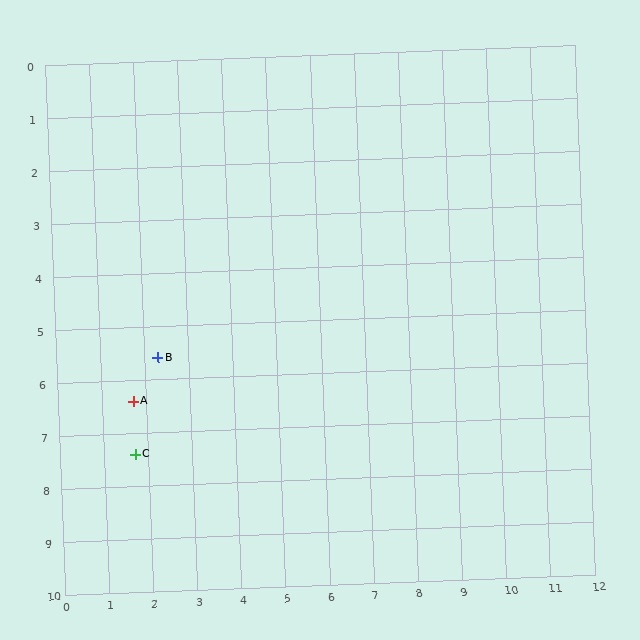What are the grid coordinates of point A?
Point A is at approximately (1.7, 6.4).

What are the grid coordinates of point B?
Point B is at approximately (2.3, 5.6).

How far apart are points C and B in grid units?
Points C and B are about 1.9 grid units apart.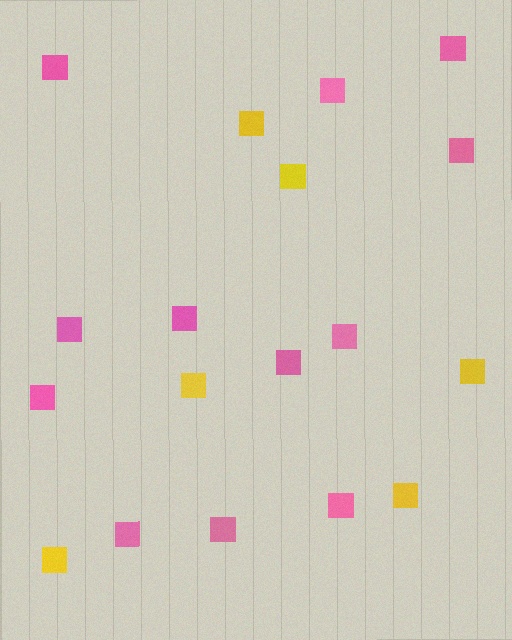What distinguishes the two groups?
There are 2 groups: one group of yellow squares (6) and one group of pink squares (12).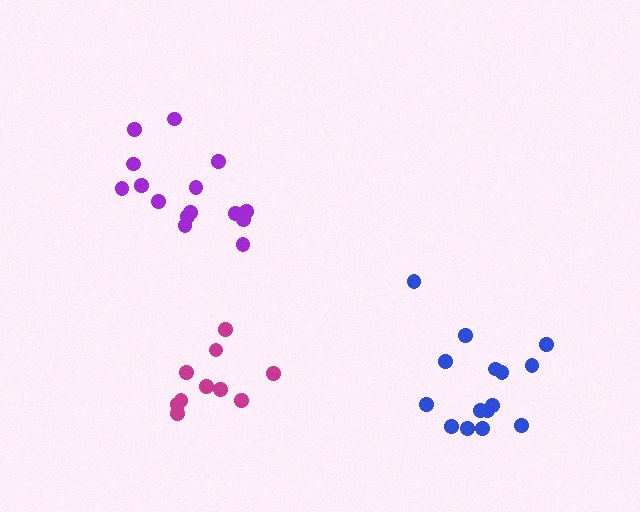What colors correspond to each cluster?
The clusters are colored: magenta, purple, blue.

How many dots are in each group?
Group 1: 10 dots, Group 2: 15 dots, Group 3: 15 dots (40 total).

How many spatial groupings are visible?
There are 3 spatial groupings.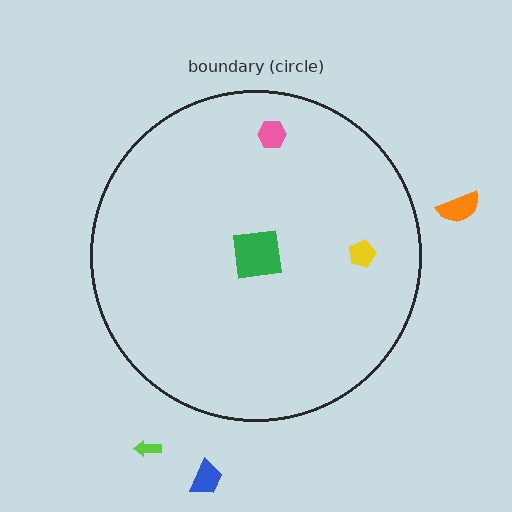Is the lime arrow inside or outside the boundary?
Outside.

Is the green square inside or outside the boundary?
Inside.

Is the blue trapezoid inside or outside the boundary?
Outside.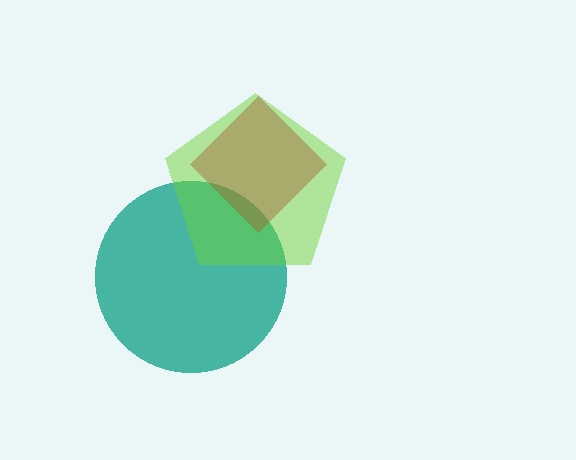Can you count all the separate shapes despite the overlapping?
Yes, there are 3 separate shapes.